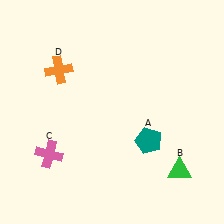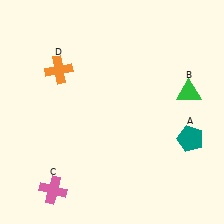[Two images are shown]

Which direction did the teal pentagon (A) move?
The teal pentagon (A) moved right.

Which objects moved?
The objects that moved are: the teal pentagon (A), the green triangle (B), the pink cross (C).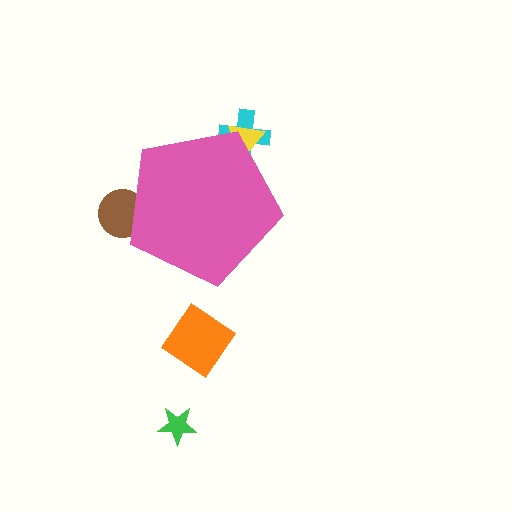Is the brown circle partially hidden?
Yes, the brown circle is partially hidden behind the pink pentagon.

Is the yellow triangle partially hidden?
Yes, the yellow triangle is partially hidden behind the pink pentagon.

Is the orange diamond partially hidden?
No, the orange diamond is fully visible.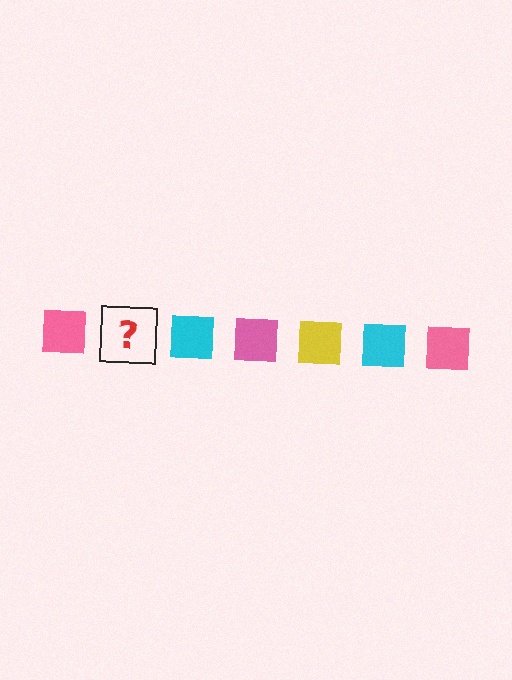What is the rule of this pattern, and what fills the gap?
The rule is that the pattern cycles through pink, yellow, cyan squares. The gap should be filled with a yellow square.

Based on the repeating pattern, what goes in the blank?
The blank should be a yellow square.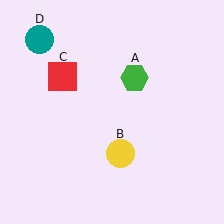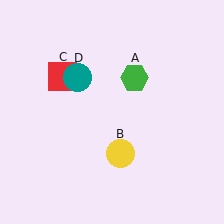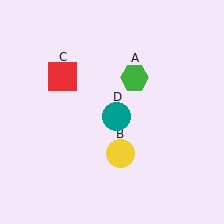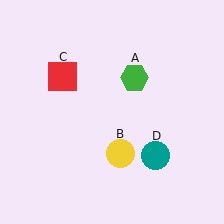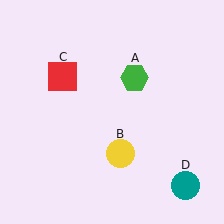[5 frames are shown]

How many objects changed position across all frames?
1 object changed position: teal circle (object D).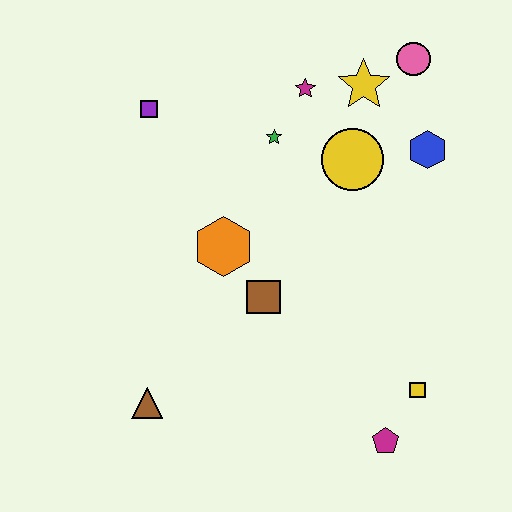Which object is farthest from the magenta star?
The magenta pentagon is farthest from the magenta star.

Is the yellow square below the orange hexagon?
Yes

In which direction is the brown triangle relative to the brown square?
The brown triangle is to the left of the brown square.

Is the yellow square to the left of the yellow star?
No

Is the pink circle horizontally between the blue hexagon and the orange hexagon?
Yes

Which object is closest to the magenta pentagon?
The yellow square is closest to the magenta pentagon.